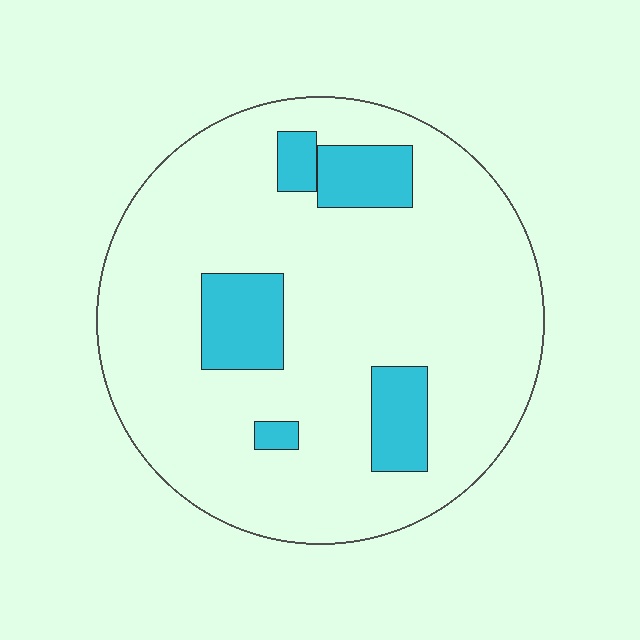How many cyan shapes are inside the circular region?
5.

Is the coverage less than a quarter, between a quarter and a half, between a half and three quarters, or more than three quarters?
Less than a quarter.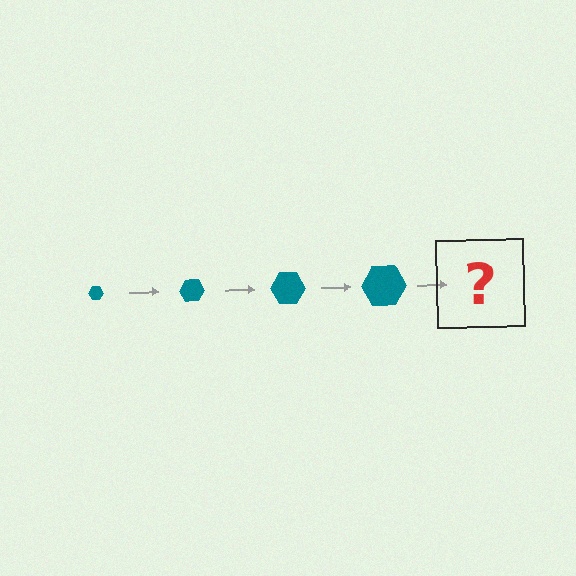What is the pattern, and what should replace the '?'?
The pattern is that the hexagon gets progressively larger each step. The '?' should be a teal hexagon, larger than the previous one.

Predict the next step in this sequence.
The next step is a teal hexagon, larger than the previous one.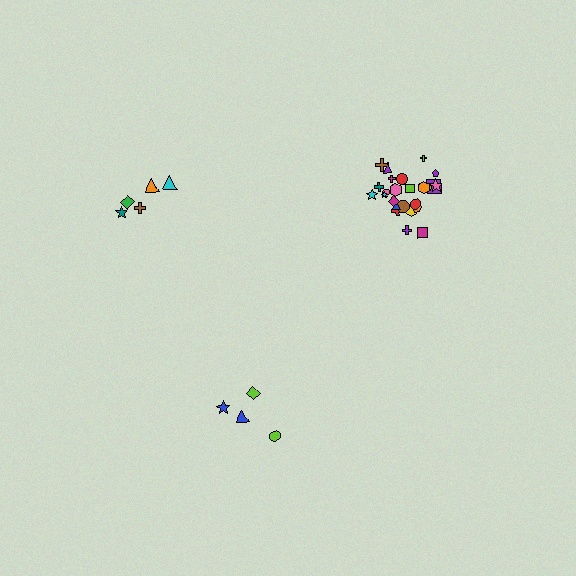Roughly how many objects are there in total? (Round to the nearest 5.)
Roughly 35 objects in total.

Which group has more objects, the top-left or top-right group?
The top-right group.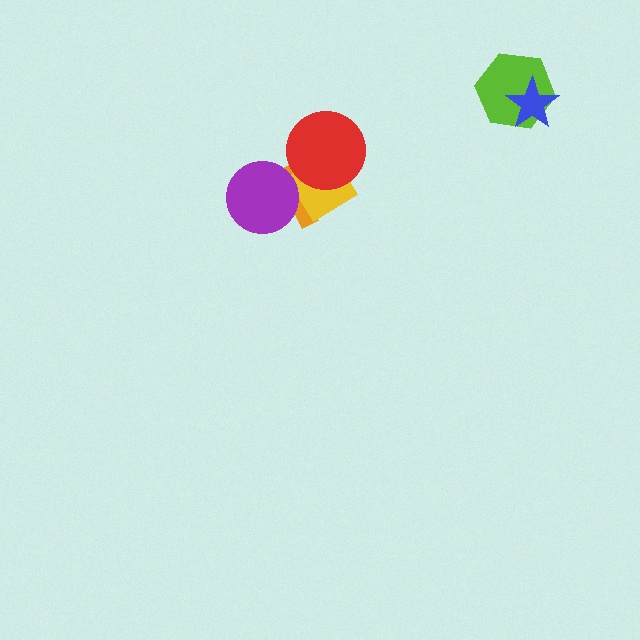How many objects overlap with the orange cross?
3 objects overlap with the orange cross.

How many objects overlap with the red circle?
2 objects overlap with the red circle.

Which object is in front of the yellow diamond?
The red circle is in front of the yellow diamond.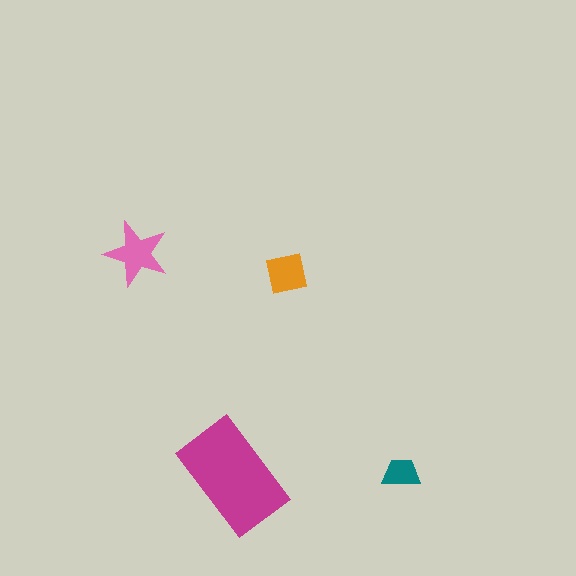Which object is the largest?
The magenta rectangle.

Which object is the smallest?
The teal trapezoid.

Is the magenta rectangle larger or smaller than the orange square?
Larger.